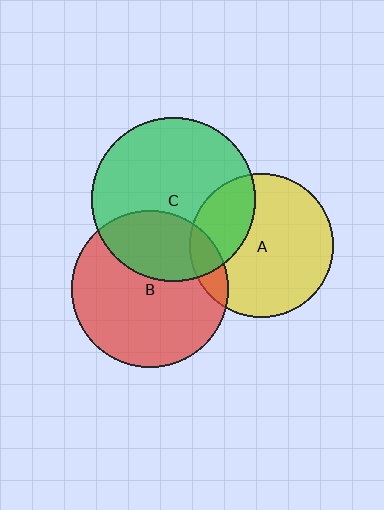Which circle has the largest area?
Circle C (green).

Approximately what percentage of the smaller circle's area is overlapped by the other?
Approximately 10%.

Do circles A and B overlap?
Yes.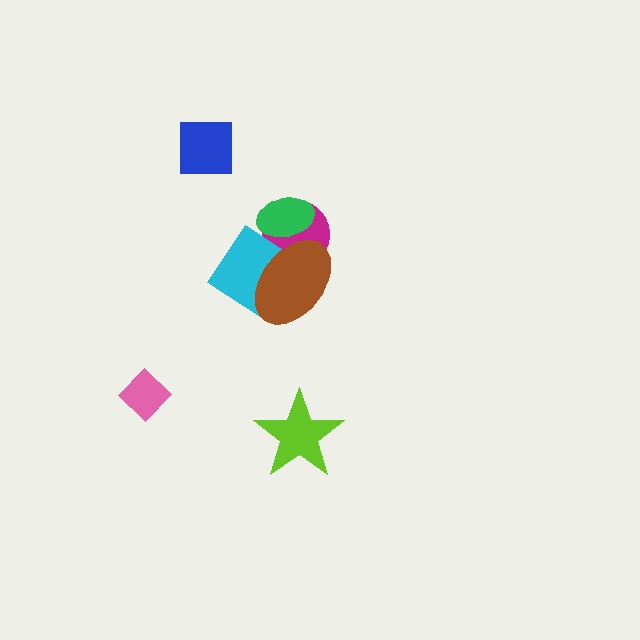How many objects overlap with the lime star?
0 objects overlap with the lime star.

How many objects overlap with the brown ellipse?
3 objects overlap with the brown ellipse.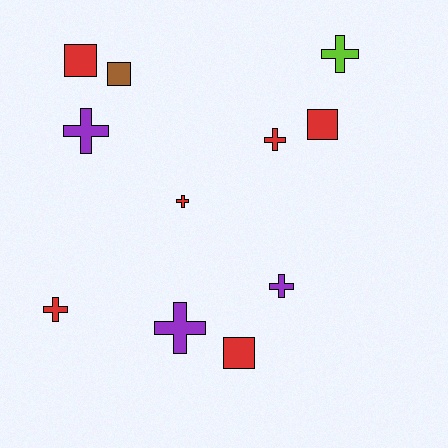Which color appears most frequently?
Red, with 6 objects.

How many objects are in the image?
There are 11 objects.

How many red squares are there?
There are 3 red squares.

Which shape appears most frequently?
Cross, with 7 objects.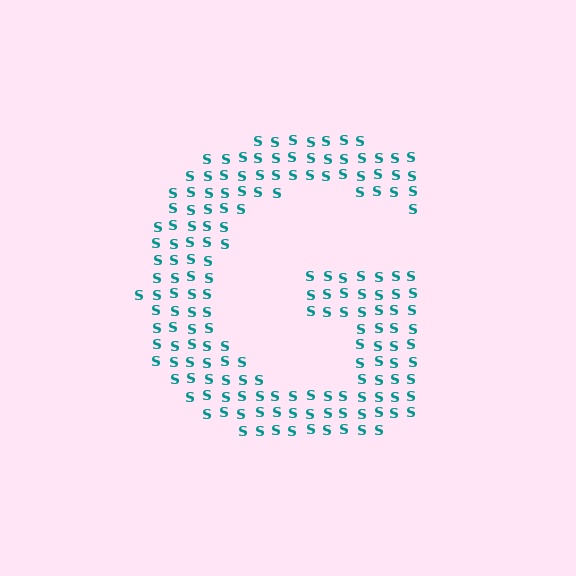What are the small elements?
The small elements are letter S's.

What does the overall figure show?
The overall figure shows the letter G.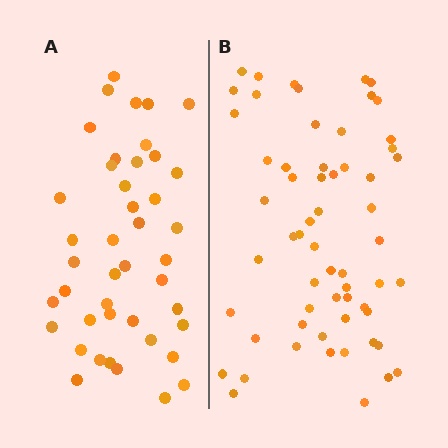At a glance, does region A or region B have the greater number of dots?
Region B (the right region) has more dots.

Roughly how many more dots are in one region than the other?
Region B has approximately 15 more dots than region A.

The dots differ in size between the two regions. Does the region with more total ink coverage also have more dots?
No. Region A has more total ink coverage because its dots are larger, but region B actually contains more individual dots. Total area can be misleading — the number of items is what matters here.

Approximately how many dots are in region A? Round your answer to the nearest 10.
About 40 dots. (The exact count is 43, which rounds to 40.)